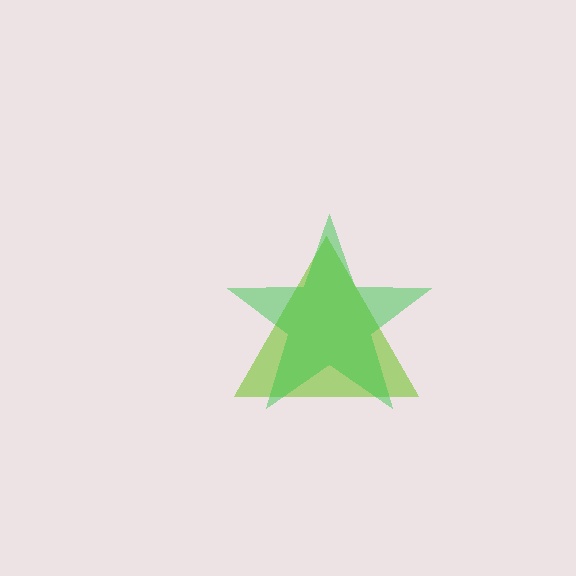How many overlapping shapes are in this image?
There are 2 overlapping shapes in the image.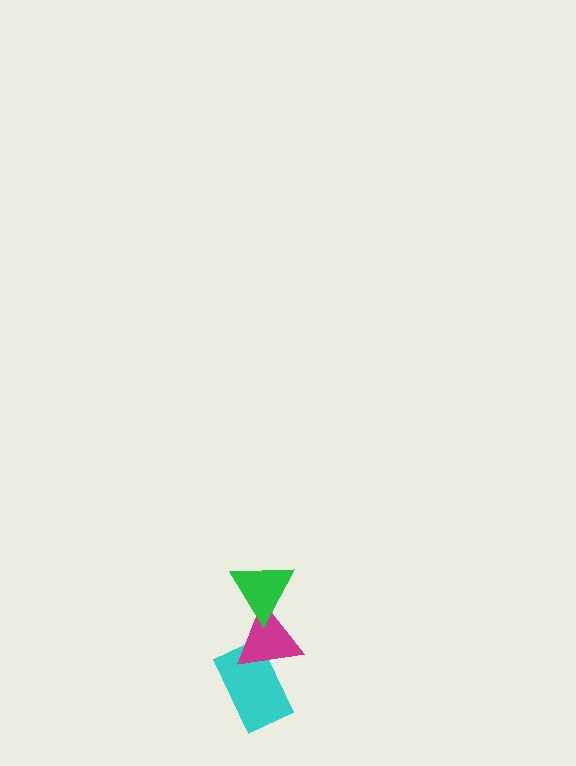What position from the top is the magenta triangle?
The magenta triangle is 2nd from the top.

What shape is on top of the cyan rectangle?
The magenta triangle is on top of the cyan rectangle.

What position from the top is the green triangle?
The green triangle is 1st from the top.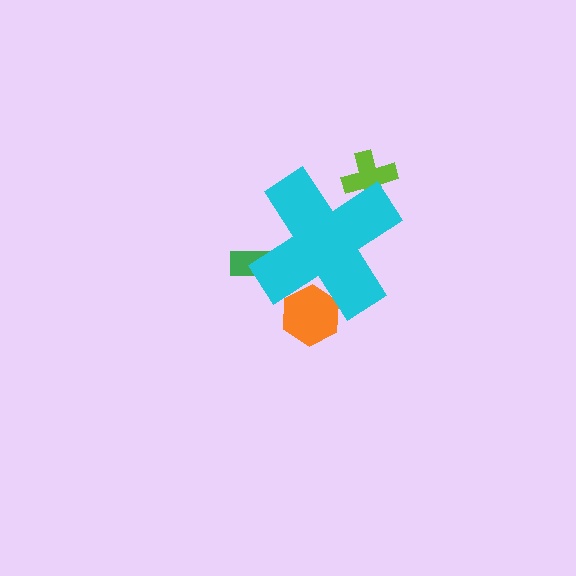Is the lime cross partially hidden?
Yes, the lime cross is partially hidden behind the cyan cross.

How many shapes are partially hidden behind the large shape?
3 shapes are partially hidden.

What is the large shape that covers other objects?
A cyan cross.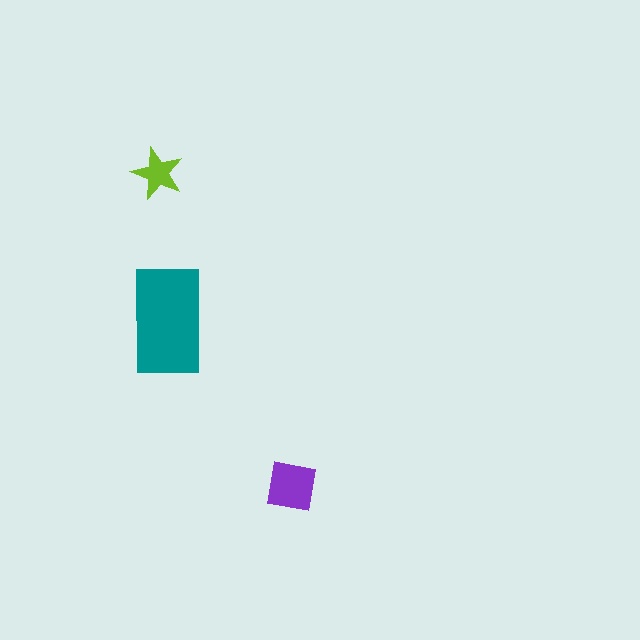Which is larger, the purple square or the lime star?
The purple square.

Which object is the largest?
The teal rectangle.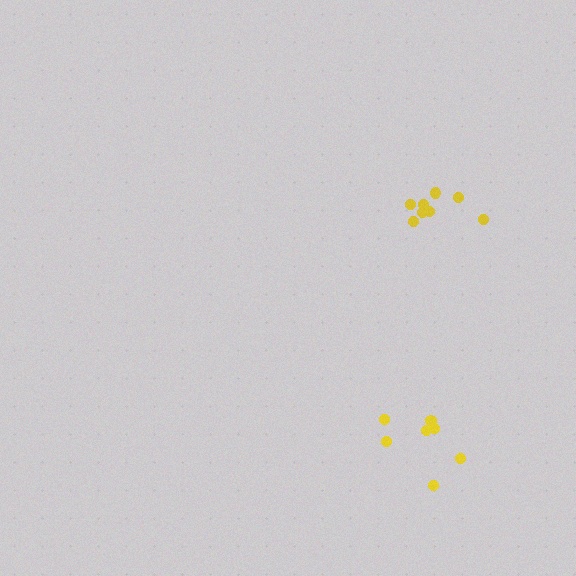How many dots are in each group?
Group 1: 8 dots, Group 2: 7 dots (15 total).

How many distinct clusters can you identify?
There are 2 distinct clusters.